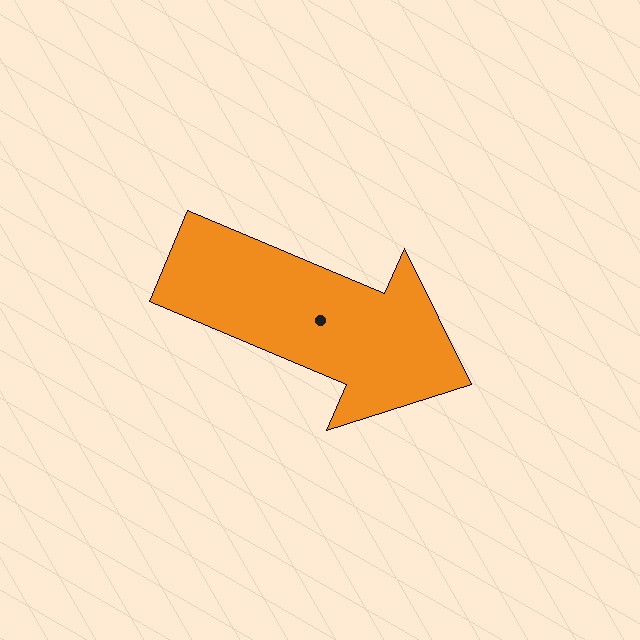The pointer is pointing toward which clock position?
Roughly 4 o'clock.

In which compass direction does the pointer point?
Southeast.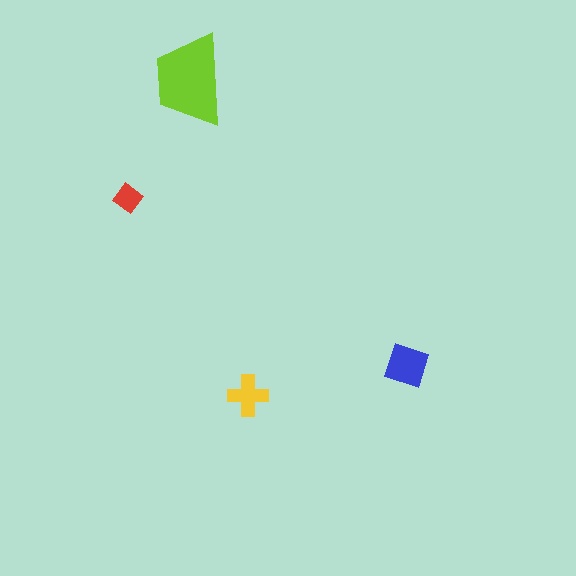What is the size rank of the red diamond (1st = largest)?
4th.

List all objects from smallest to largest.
The red diamond, the yellow cross, the blue square, the lime trapezoid.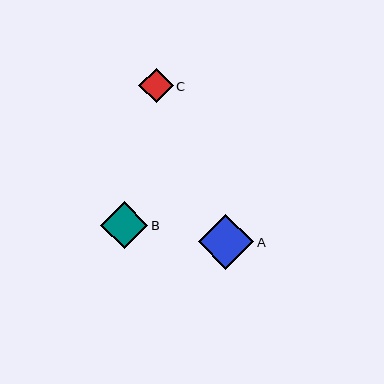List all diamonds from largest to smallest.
From largest to smallest: A, B, C.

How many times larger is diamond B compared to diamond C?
Diamond B is approximately 1.4 times the size of diamond C.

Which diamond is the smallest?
Diamond C is the smallest with a size of approximately 34 pixels.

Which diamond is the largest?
Diamond A is the largest with a size of approximately 55 pixels.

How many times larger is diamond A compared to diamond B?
Diamond A is approximately 1.2 times the size of diamond B.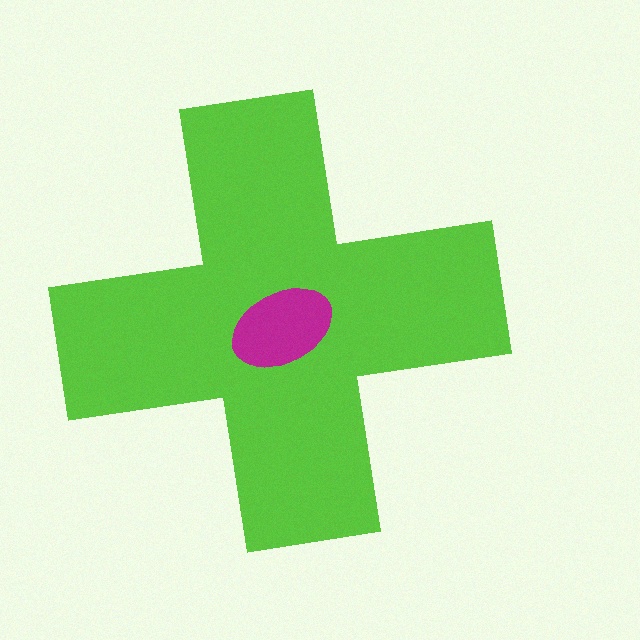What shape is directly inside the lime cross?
The magenta ellipse.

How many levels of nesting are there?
2.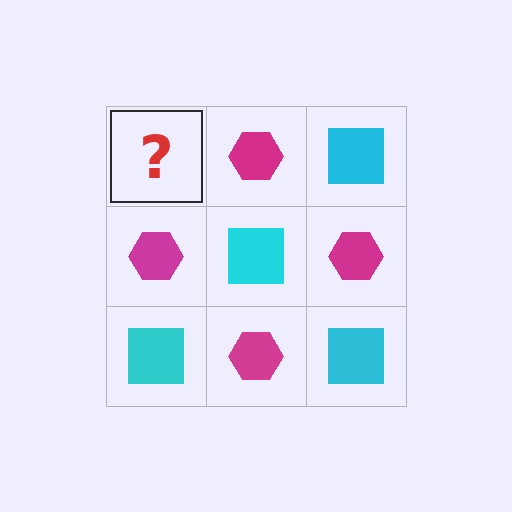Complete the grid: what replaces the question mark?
The question mark should be replaced with a cyan square.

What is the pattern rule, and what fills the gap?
The rule is that it alternates cyan square and magenta hexagon in a checkerboard pattern. The gap should be filled with a cyan square.